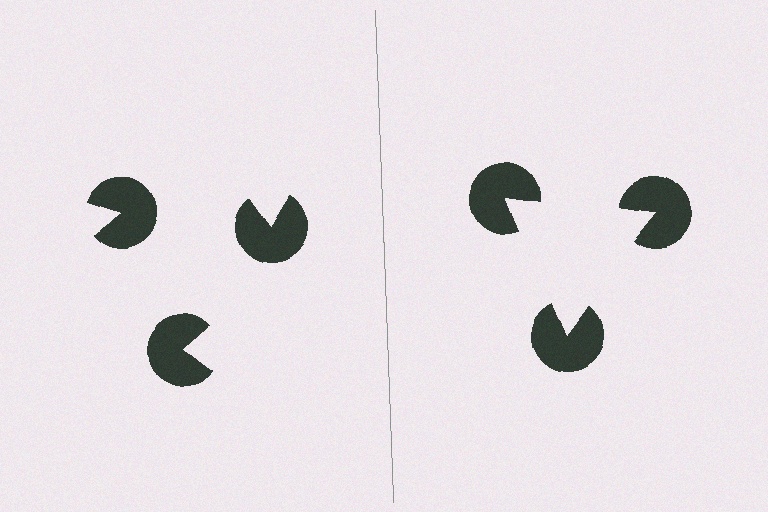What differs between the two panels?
The pac-man discs are positioned identically on both sides; only the wedge orientations differ. On the right they align to a triangle; on the left they are misaligned.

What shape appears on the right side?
An illusory triangle.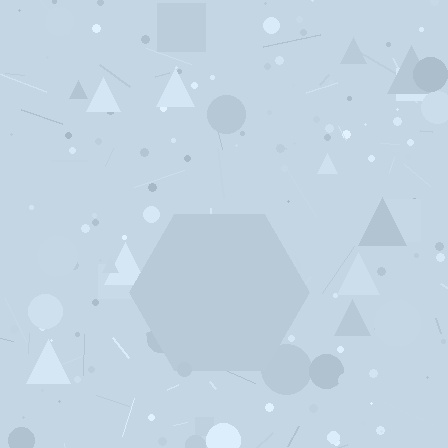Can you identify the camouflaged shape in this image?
The camouflaged shape is a hexagon.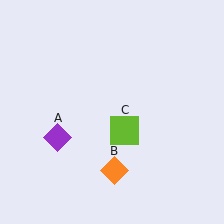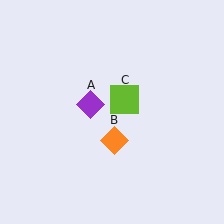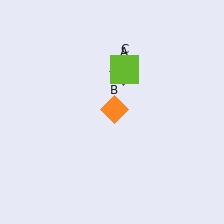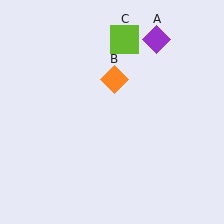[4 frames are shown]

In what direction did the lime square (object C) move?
The lime square (object C) moved up.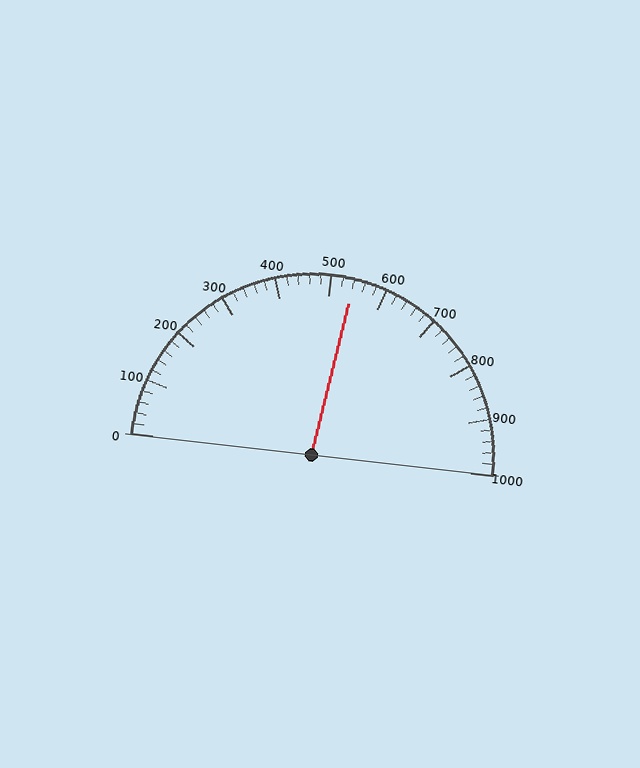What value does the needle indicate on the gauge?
The needle indicates approximately 540.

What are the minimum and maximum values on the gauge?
The gauge ranges from 0 to 1000.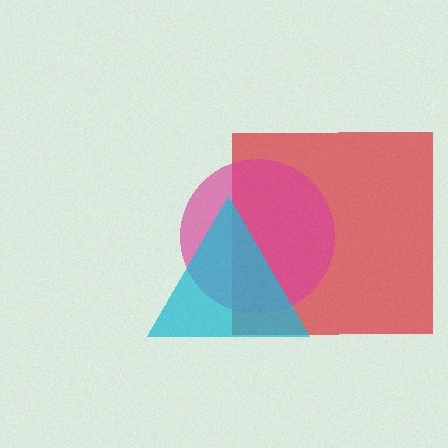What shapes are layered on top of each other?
The layered shapes are: a red square, a magenta circle, a cyan triangle.